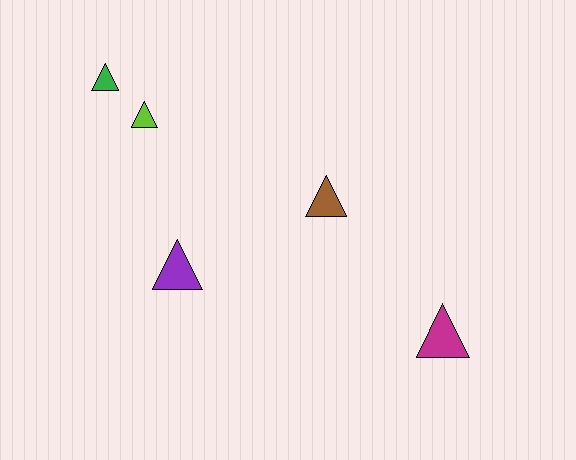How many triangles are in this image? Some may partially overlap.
There are 5 triangles.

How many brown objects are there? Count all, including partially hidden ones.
There is 1 brown object.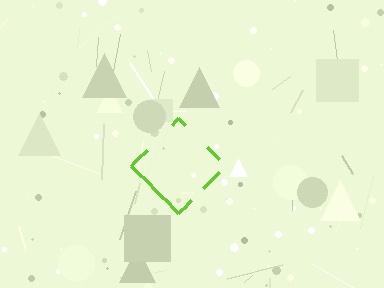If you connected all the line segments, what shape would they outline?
They would outline a diamond.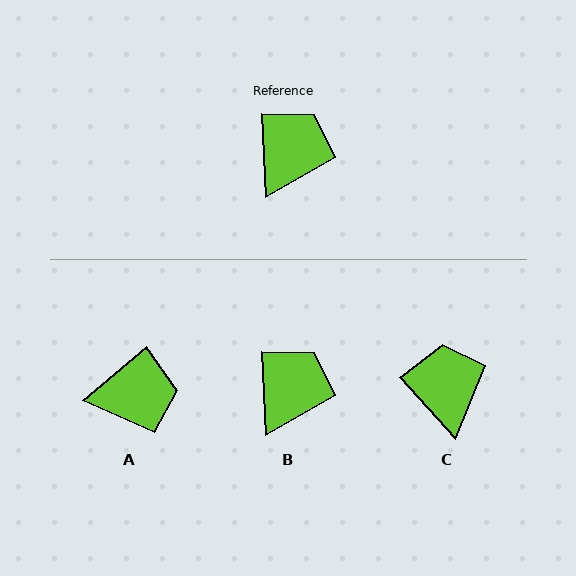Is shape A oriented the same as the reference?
No, it is off by about 53 degrees.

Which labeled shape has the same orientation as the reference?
B.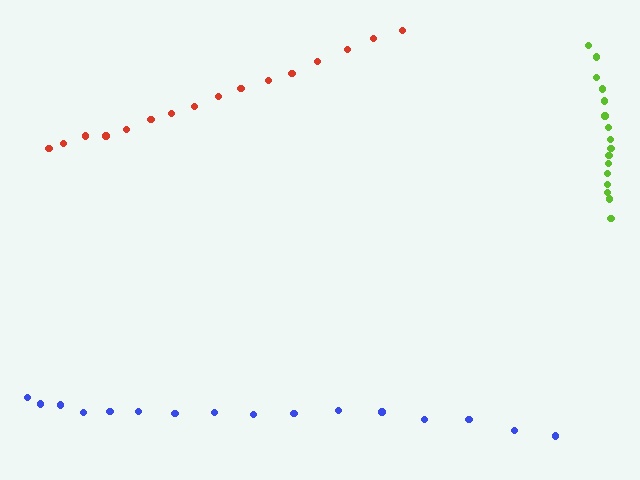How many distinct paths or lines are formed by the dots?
There are 3 distinct paths.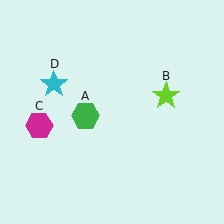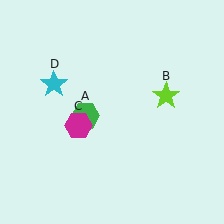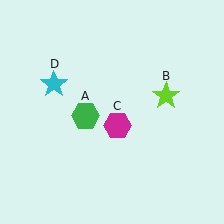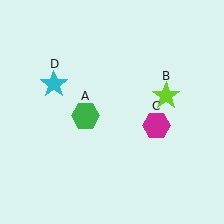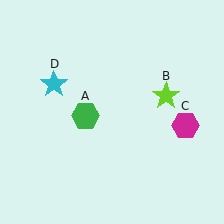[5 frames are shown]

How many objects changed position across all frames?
1 object changed position: magenta hexagon (object C).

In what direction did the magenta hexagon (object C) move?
The magenta hexagon (object C) moved right.